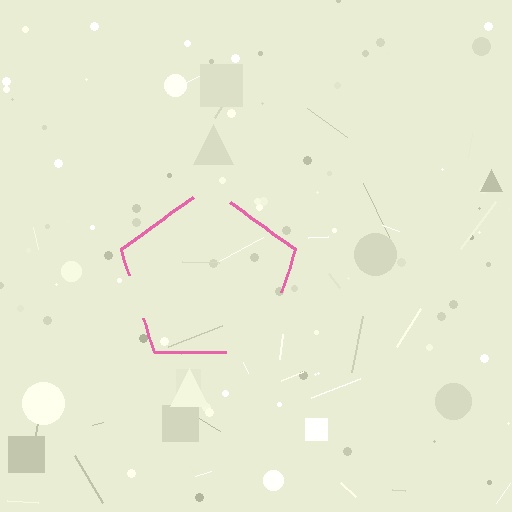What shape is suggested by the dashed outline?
The dashed outline suggests a pentagon.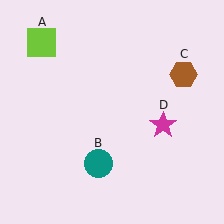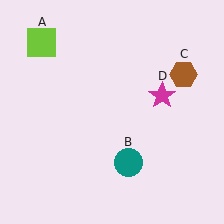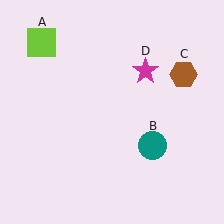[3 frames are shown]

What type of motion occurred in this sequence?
The teal circle (object B), magenta star (object D) rotated counterclockwise around the center of the scene.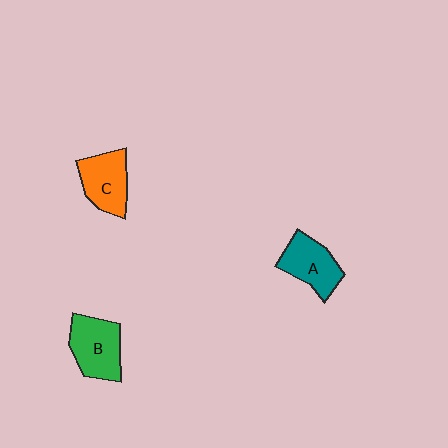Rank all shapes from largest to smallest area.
From largest to smallest: B (green), C (orange), A (teal).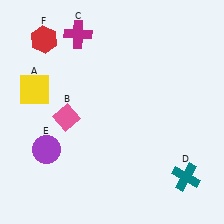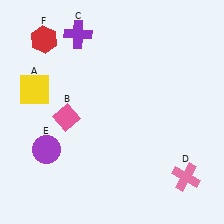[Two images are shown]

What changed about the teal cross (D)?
In Image 1, D is teal. In Image 2, it changed to pink.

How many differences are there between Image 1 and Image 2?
There are 2 differences between the two images.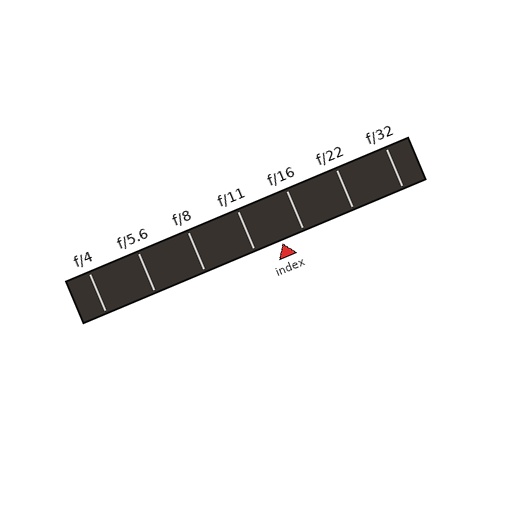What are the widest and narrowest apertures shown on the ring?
The widest aperture shown is f/4 and the narrowest is f/32.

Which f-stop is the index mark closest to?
The index mark is closest to f/16.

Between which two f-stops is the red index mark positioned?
The index mark is between f/11 and f/16.